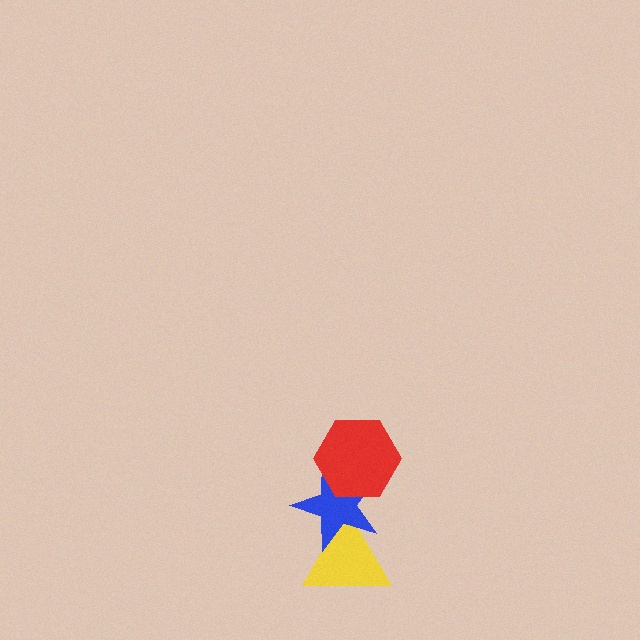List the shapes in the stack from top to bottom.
From top to bottom: the red hexagon, the blue star, the yellow triangle.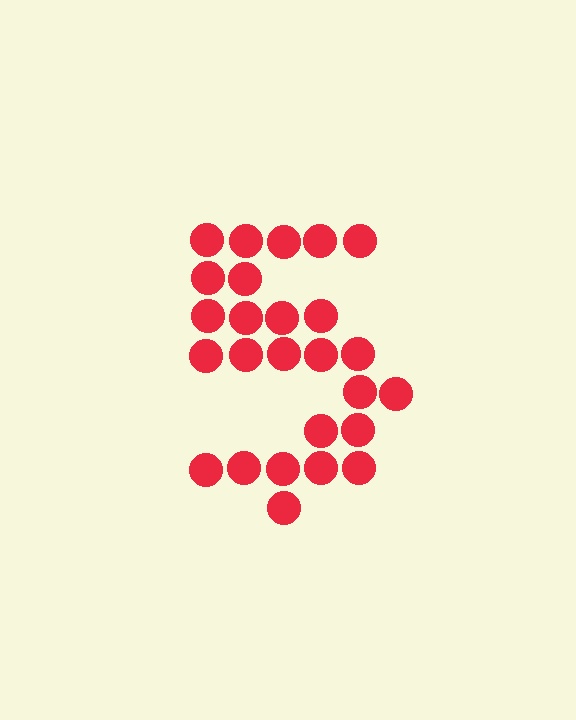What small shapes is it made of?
It is made of small circles.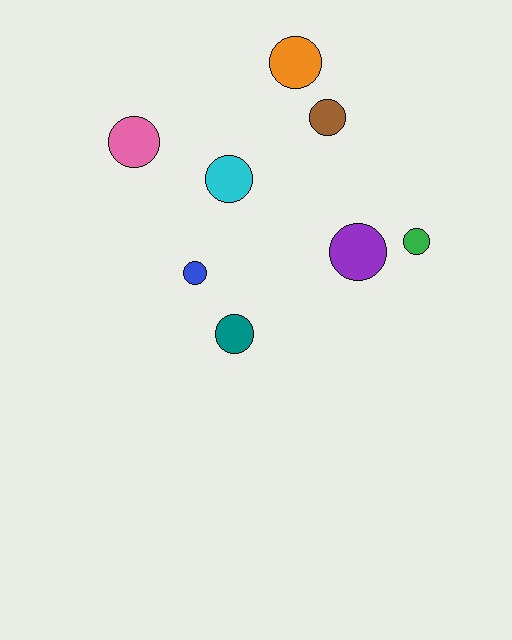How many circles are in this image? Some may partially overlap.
There are 8 circles.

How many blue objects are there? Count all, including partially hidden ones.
There is 1 blue object.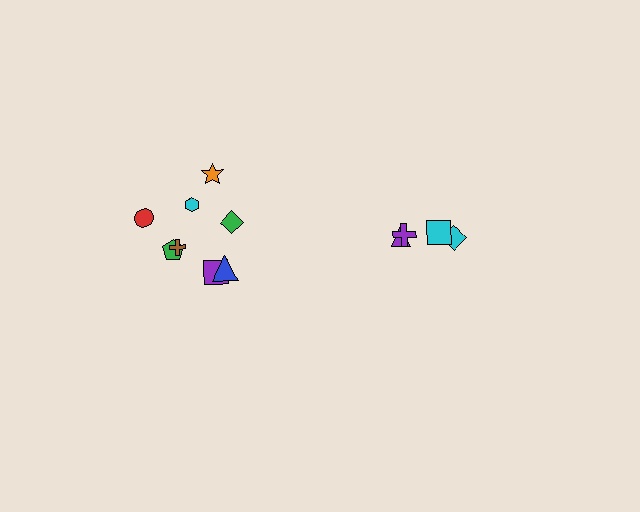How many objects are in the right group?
There are 5 objects.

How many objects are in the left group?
There are 8 objects.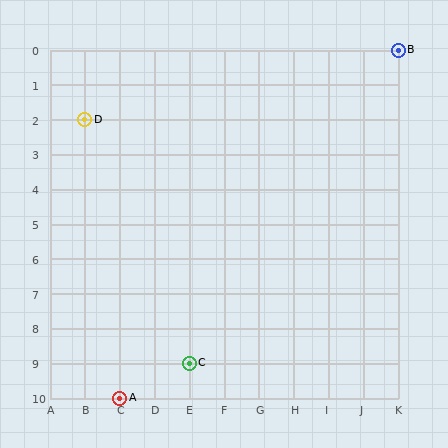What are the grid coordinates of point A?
Point A is at grid coordinates (C, 10).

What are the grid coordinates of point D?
Point D is at grid coordinates (B, 2).